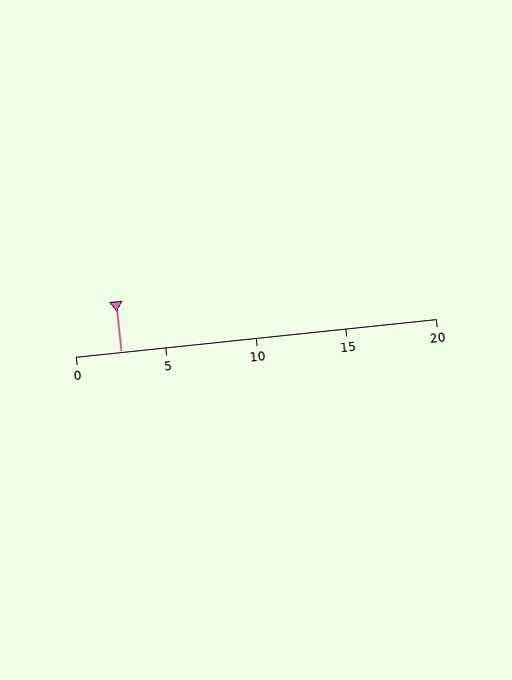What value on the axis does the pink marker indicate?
The marker indicates approximately 2.5.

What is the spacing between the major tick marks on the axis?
The major ticks are spaced 5 apart.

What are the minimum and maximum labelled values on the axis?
The axis runs from 0 to 20.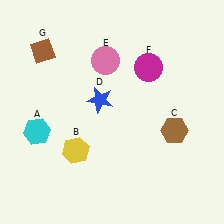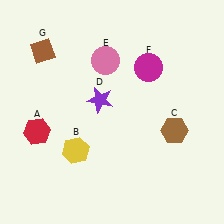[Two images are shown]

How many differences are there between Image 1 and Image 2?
There are 2 differences between the two images.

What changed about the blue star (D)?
In Image 1, D is blue. In Image 2, it changed to purple.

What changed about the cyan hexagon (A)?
In Image 1, A is cyan. In Image 2, it changed to red.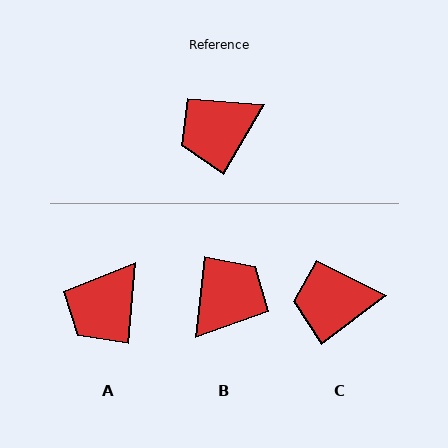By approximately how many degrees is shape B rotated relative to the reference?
Approximately 156 degrees clockwise.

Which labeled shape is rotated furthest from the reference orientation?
B, about 156 degrees away.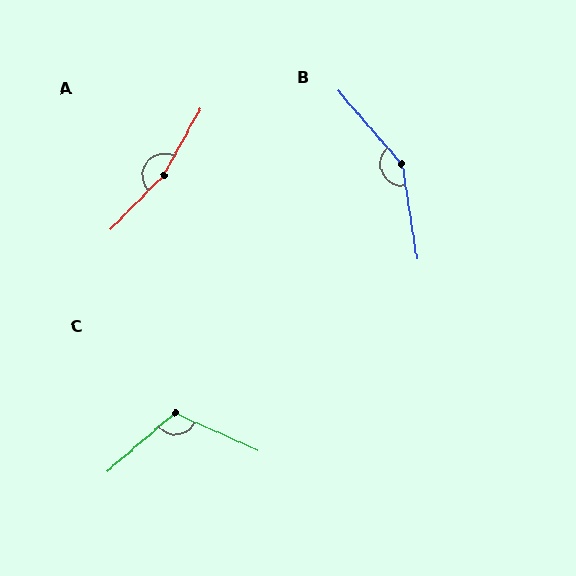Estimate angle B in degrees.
Approximately 147 degrees.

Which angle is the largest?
A, at approximately 165 degrees.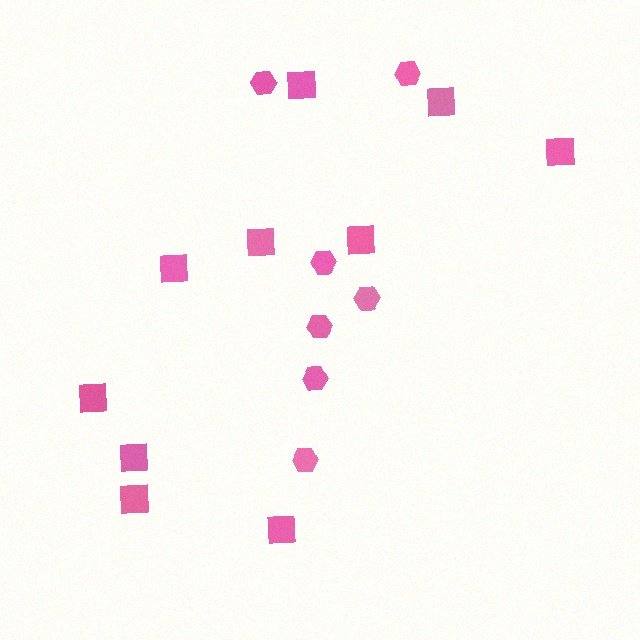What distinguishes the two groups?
There are 2 groups: one group of hexagons (7) and one group of squares (10).